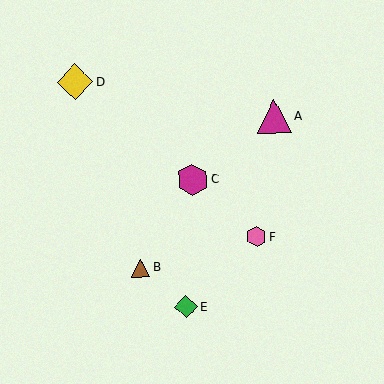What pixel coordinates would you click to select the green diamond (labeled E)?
Click at (186, 307) to select the green diamond E.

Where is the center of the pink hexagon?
The center of the pink hexagon is at (256, 237).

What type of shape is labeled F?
Shape F is a pink hexagon.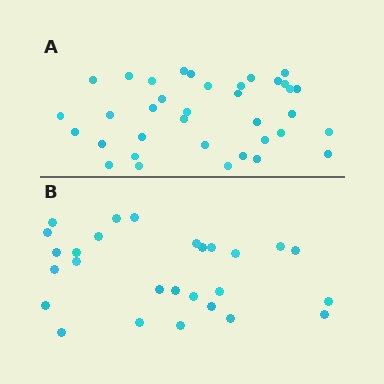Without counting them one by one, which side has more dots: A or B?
Region A (the top region) has more dots.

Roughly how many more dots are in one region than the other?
Region A has roughly 8 or so more dots than region B.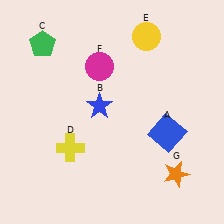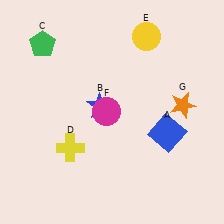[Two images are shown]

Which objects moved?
The objects that moved are: the magenta circle (F), the orange star (G).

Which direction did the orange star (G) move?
The orange star (G) moved up.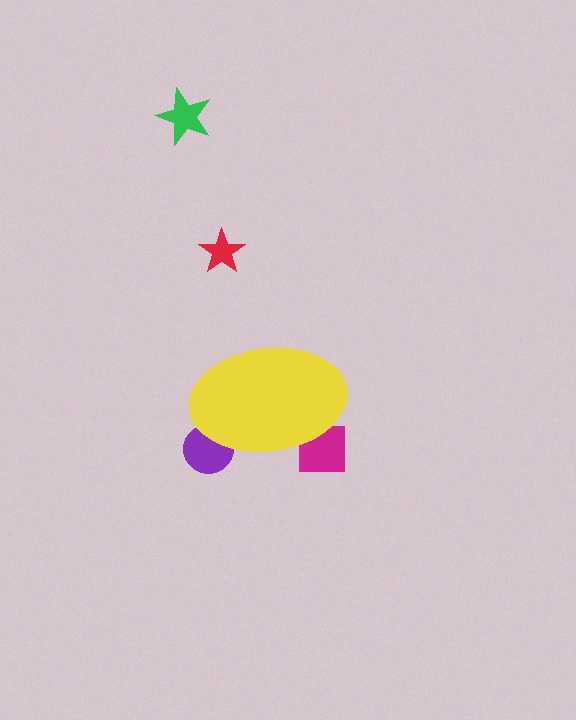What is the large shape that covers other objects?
A yellow ellipse.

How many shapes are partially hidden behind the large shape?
2 shapes are partially hidden.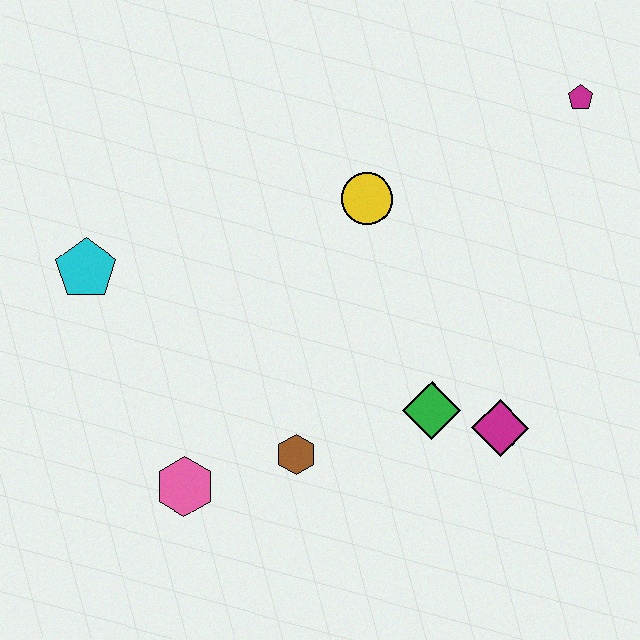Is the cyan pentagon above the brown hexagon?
Yes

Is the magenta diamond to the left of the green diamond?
No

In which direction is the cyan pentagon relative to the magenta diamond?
The cyan pentagon is to the left of the magenta diamond.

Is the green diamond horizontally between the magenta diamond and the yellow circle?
Yes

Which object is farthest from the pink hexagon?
The magenta pentagon is farthest from the pink hexagon.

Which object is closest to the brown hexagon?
The pink hexagon is closest to the brown hexagon.